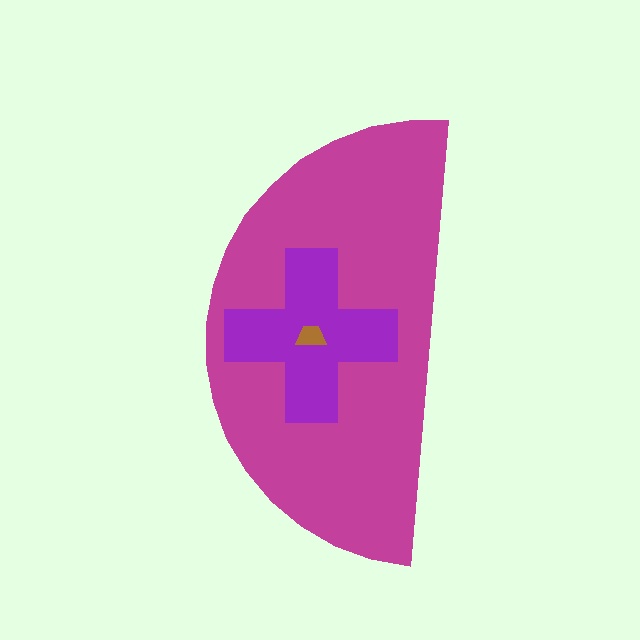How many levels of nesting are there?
3.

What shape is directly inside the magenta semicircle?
The purple cross.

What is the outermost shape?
The magenta semicircle.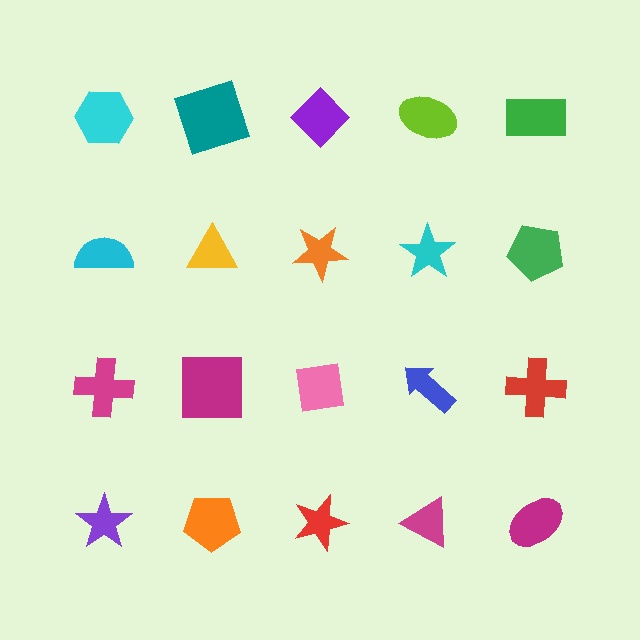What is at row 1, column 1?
A cyan hexagon.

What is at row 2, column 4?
A cyan star.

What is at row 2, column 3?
An orange star.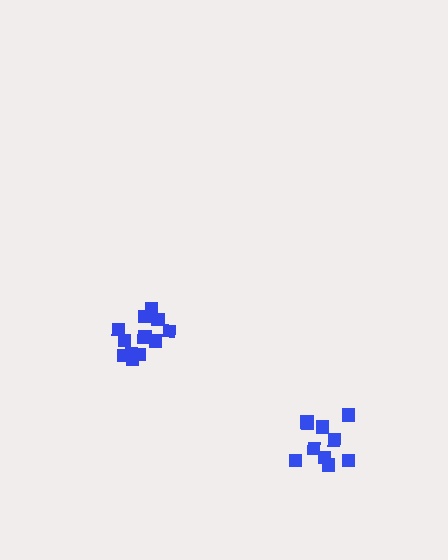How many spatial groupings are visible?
There are 2 spatial groupings.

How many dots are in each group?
Group 1: 10 dots, Group 2: 12 dots (22 total).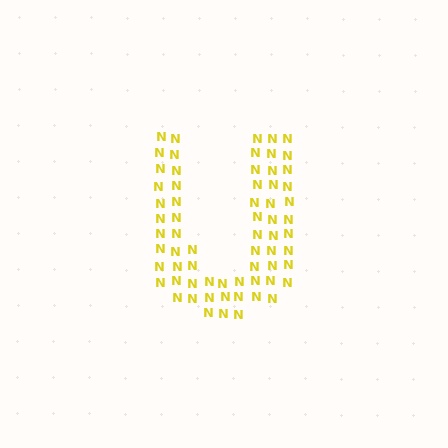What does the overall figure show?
The overall figure shows the letter U.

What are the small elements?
The small elements are letter N's.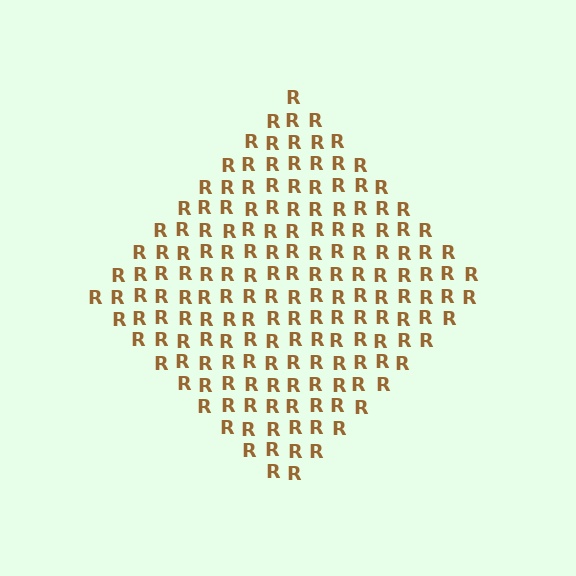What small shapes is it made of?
It is made of small letter R's.